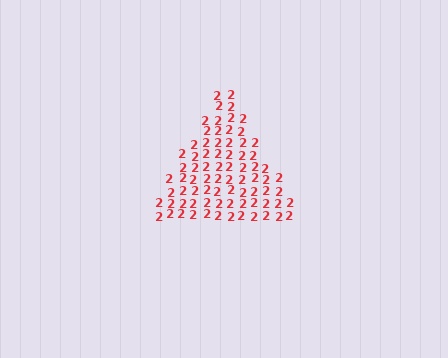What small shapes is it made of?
It is made of small digit 2's.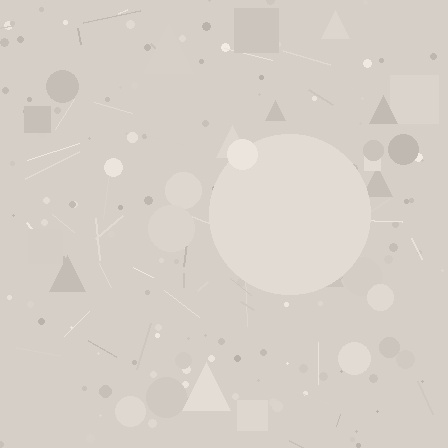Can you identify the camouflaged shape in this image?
The camouflaged shape is a circle.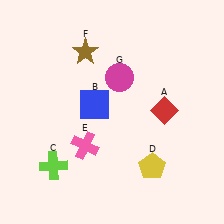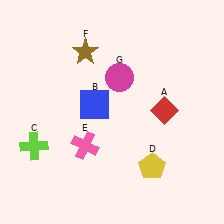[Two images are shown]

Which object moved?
The lime cross (C) moved up.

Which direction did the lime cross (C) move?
The lime cross (C) moved up.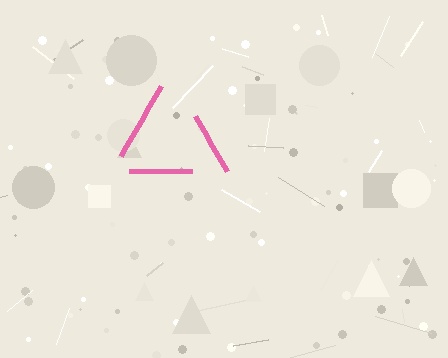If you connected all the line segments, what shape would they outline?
They would outline a triangle.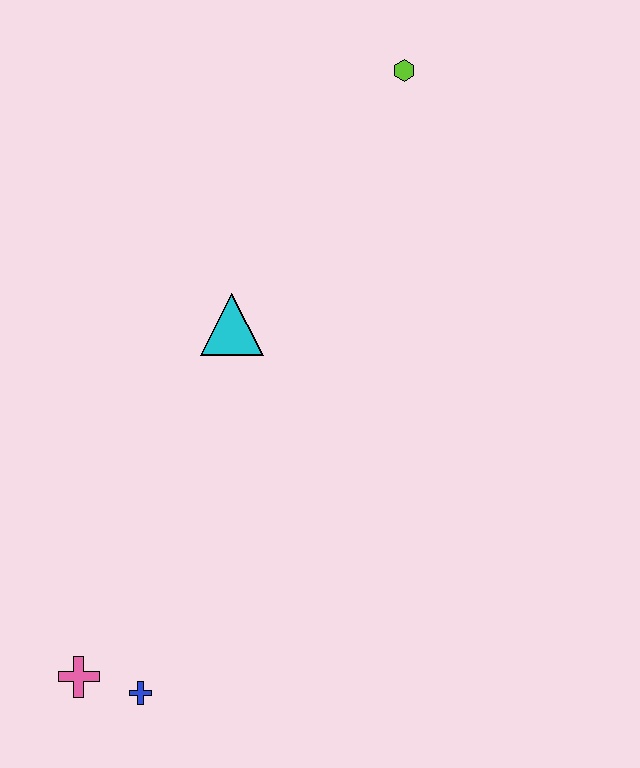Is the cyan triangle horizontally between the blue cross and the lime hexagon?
Yes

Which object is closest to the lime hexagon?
The cyan triangle is closest to the lime hexagon.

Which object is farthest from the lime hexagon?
The pink cross is farthest from the lime hexagon.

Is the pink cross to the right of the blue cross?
No